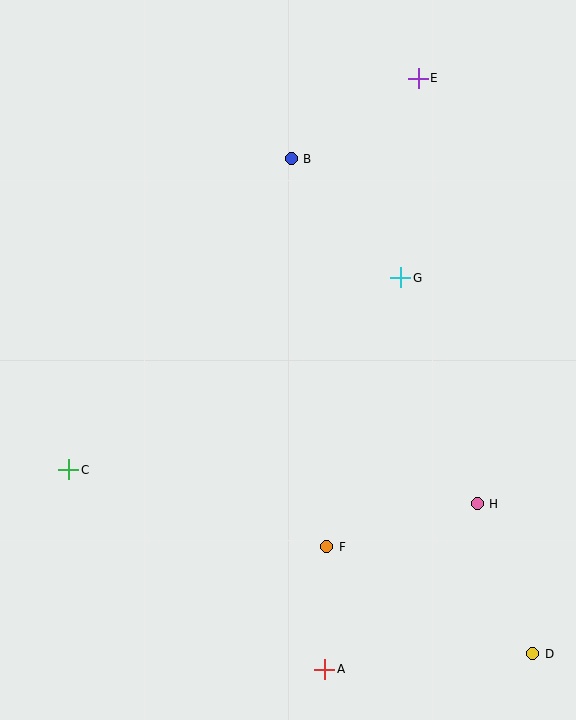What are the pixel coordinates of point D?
Point D is at (533, 654).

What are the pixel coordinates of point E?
Point E is at (418, 78).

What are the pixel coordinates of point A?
Point A is at (325, 669).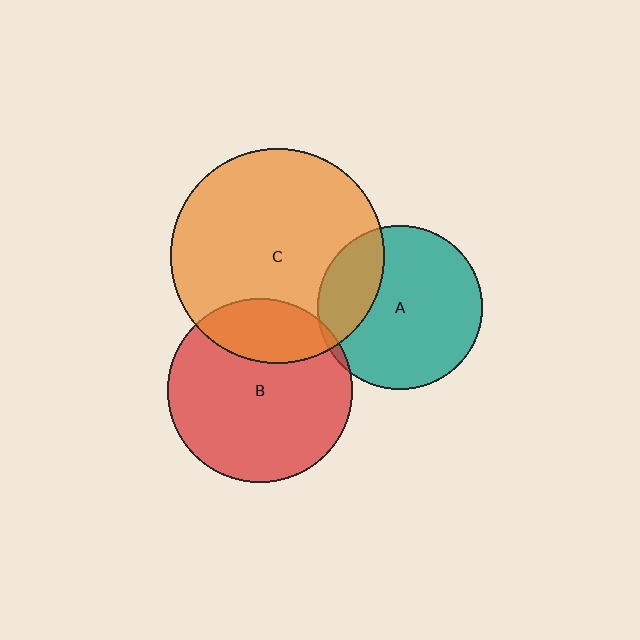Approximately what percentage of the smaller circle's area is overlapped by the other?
Approximately 25%.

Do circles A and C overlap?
Yes.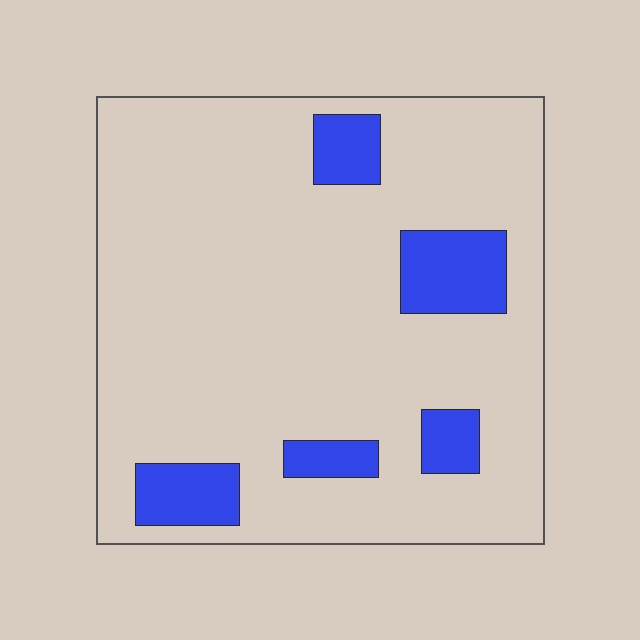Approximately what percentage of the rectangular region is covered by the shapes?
Approximately 15%.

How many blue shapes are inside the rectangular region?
5.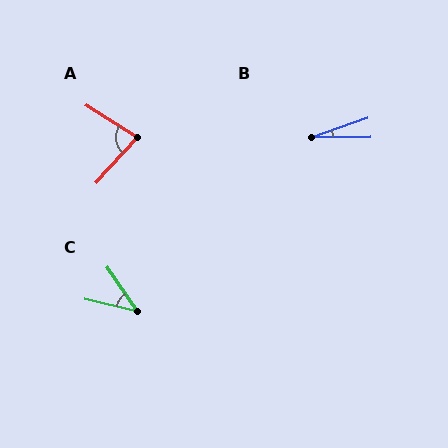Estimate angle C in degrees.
Approximately 42 degrees.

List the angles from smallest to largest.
B (19°), C (42°), A (79°).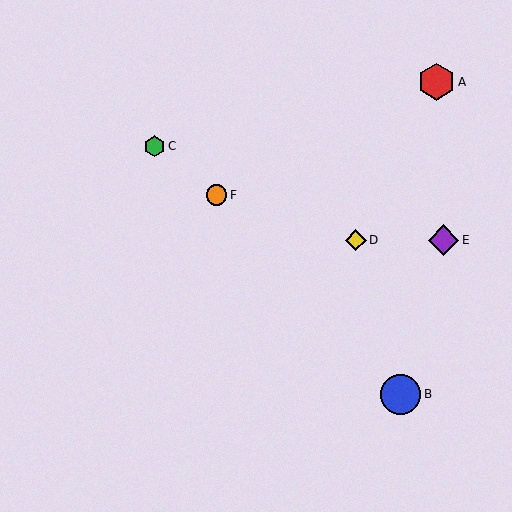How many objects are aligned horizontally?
2 objects (D, E) are aligned horizontally.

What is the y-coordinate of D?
Object D is at y≈240.